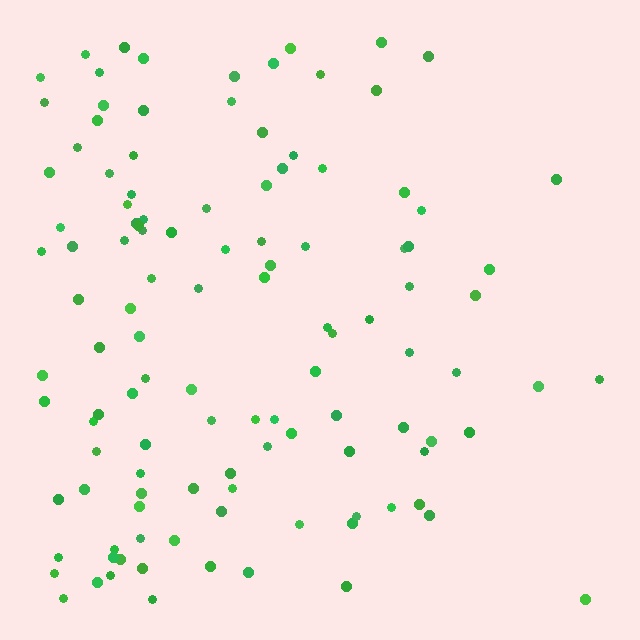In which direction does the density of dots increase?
From right to left, with the left side densest.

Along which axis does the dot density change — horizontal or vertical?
Horizontal.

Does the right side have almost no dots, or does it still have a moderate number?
Still a moderate number, just noticeably fewer than the left.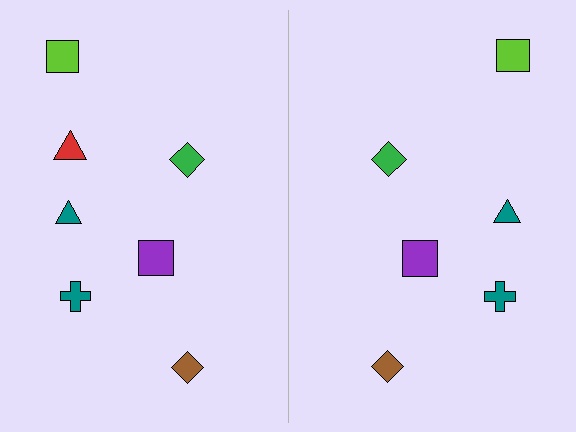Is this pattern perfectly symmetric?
No, the pattern is not perfectly symmetric. A red triangle is missing from the right side.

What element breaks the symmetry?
A red triangle is missing from the right side.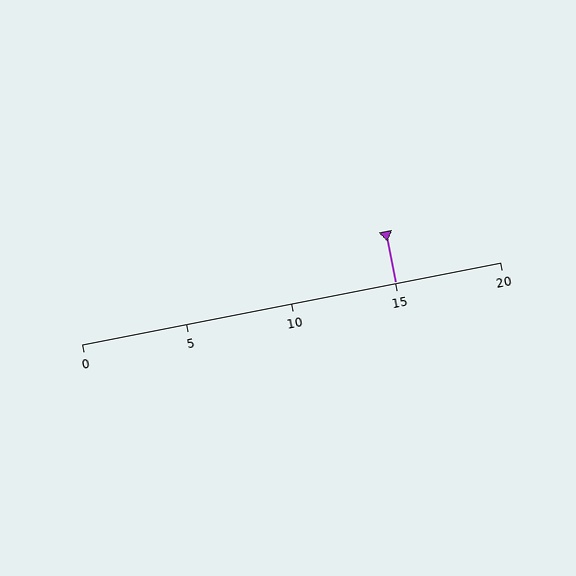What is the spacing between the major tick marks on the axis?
The major ticks are spaced 5 apart.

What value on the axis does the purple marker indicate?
The marker indicates approximately 15.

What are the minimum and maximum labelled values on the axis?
The axis runs from 0 to 20.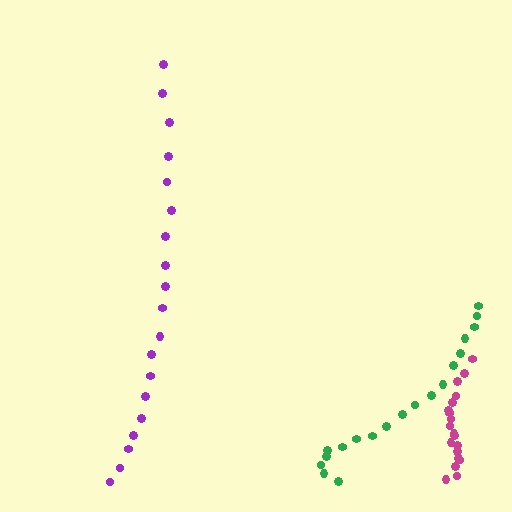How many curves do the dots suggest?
There are 3 distinct paths.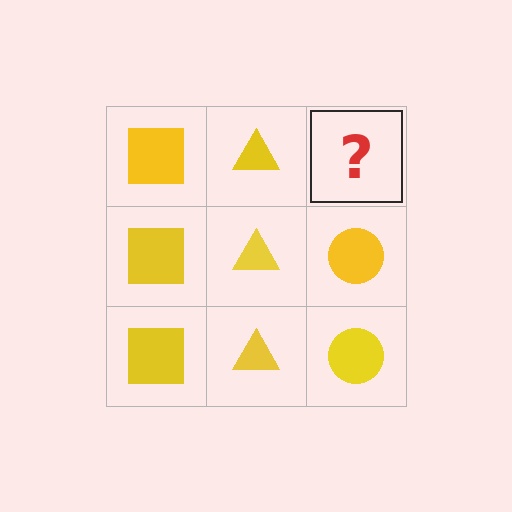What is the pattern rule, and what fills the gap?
The rule is that each column has a consistent shape. The gap should be filled with a yellow circle.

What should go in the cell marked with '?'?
The missing cell should contain a yellow circle.